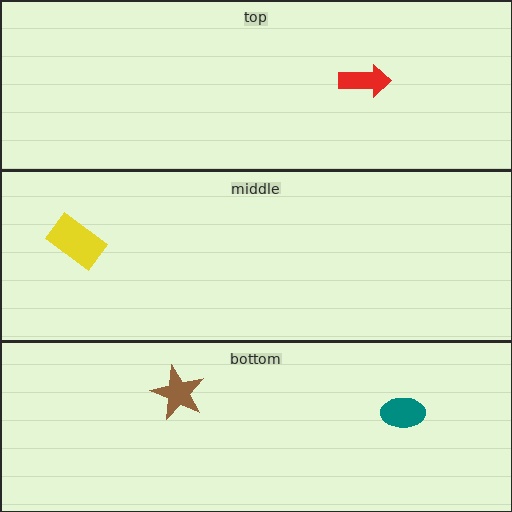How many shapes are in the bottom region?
2.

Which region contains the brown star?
The bottom region.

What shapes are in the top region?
The red arrow.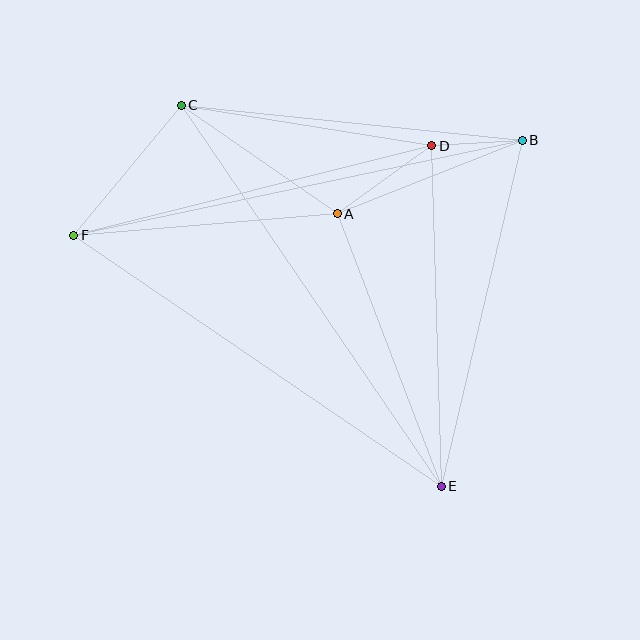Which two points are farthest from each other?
Points C and E are farthest from each other.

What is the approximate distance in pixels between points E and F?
The distance between E and F is approximately 445 pixels.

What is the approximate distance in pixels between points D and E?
The distance between D and E is approximately 341 pixels.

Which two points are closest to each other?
Points B and D are closest to each other.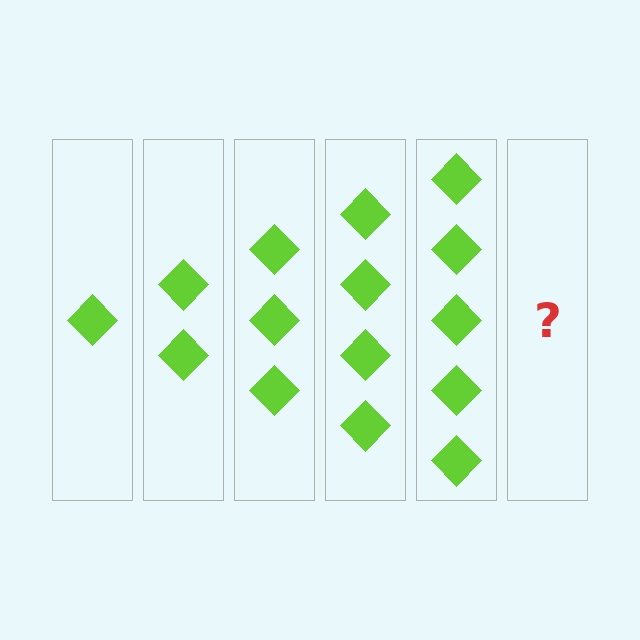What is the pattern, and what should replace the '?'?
The pattern is that each step adds one more diamond. The '?' should be 6 diamonds.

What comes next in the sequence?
The next element should be 6 diamonds.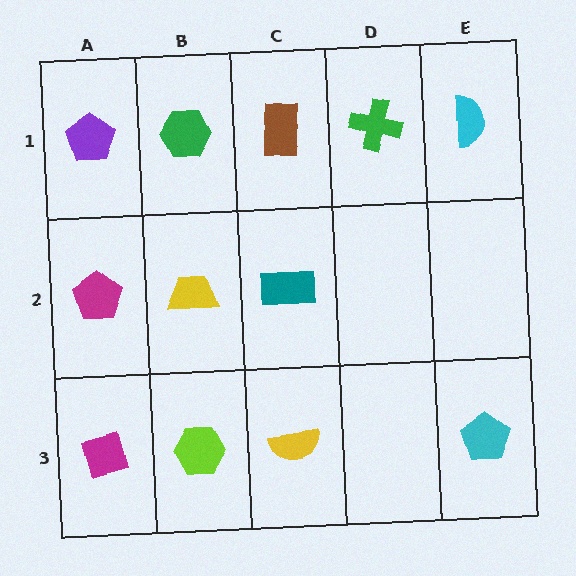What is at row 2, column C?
A teal rectangle.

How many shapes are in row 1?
5 shapes.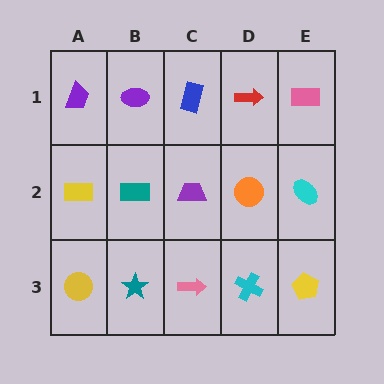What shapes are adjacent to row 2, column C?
A blue rectangle (row 1, column C), a pink arrow (row 3, column C), a teal rectangle (row 2, column B), an orange circle (row 2, column D).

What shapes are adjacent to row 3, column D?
An orange circle (row 2, column D), a pink arrow (row 3, column C), a yellow pentagon (row 3, column E).